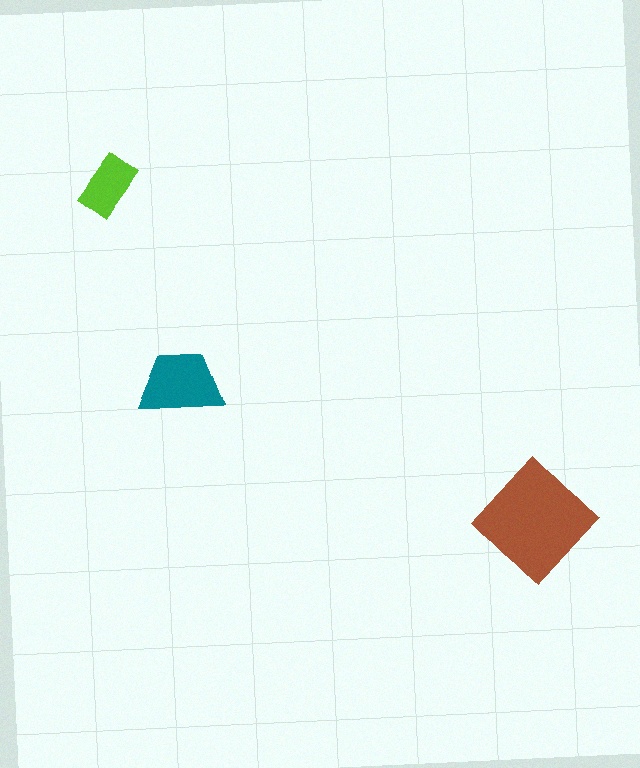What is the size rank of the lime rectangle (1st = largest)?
3rd.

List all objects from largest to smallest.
The brown diamond, the teal trapezoid, the lime rectangle.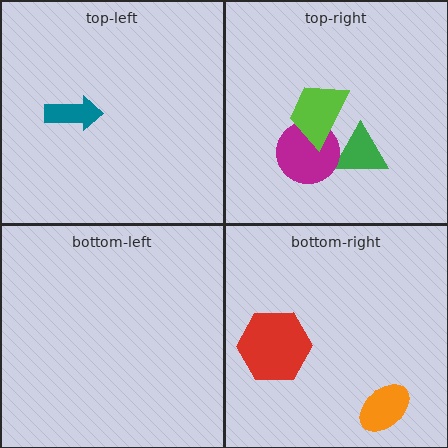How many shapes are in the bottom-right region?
2.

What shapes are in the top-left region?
The teal arrow.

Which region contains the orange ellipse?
The bottom-right region.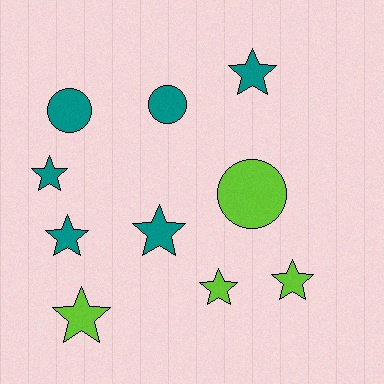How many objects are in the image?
There are 10 objects.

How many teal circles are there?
There are 2 teal circles.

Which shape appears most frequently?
Star, with 7 objects.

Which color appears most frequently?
Teal, with 6 objects.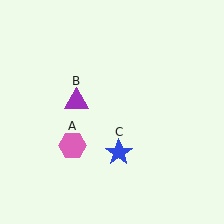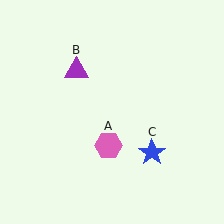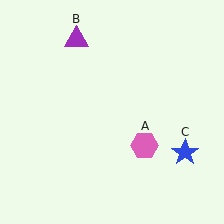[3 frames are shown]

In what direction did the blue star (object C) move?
The blue star (object C) moved right.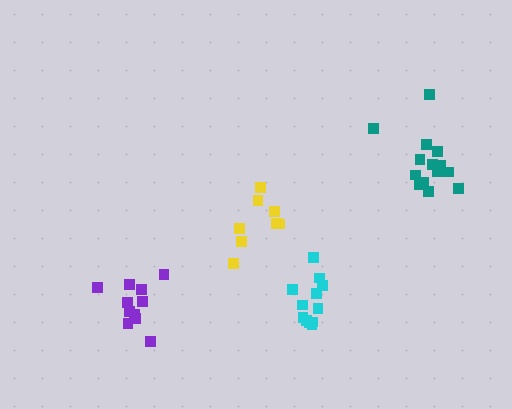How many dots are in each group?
Group 1: 8 dots, Group 2: 11 dots, Group 3: 12 dots, Group 4: 14 dots (45 total).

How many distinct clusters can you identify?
There are 4 distinct clusters.